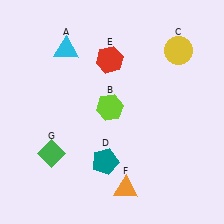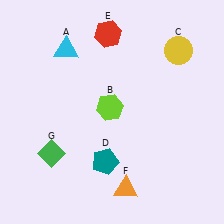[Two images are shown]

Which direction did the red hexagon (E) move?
The red hexagon (E) moved up.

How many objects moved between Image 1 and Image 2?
1 object moved between the two images.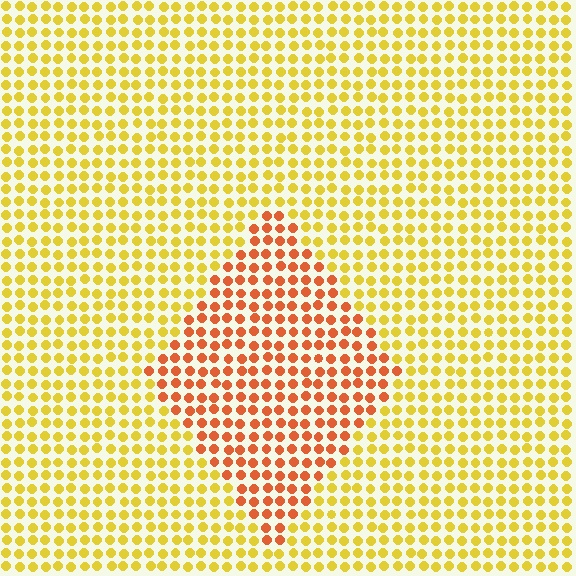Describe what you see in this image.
The image is filled with small yellow elements in a uniform arrangement. A diamond-shaped region is visible where the elements are tinted to a slightly different hue, forming a subtle color boundary.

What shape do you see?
I see a diamond.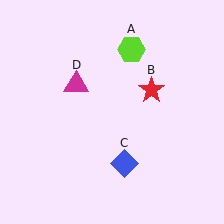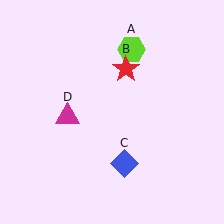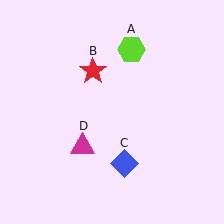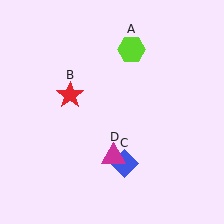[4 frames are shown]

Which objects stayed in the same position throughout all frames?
Lime hexagon (object A) and blue diamond (object C) remained stationary.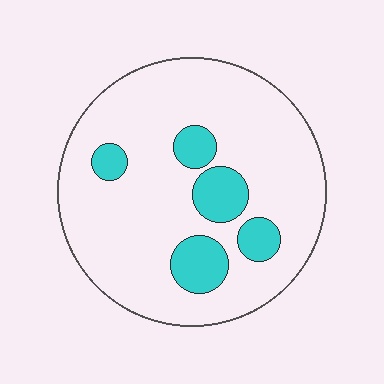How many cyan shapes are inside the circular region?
5.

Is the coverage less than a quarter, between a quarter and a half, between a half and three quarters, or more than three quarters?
Less than a quarter.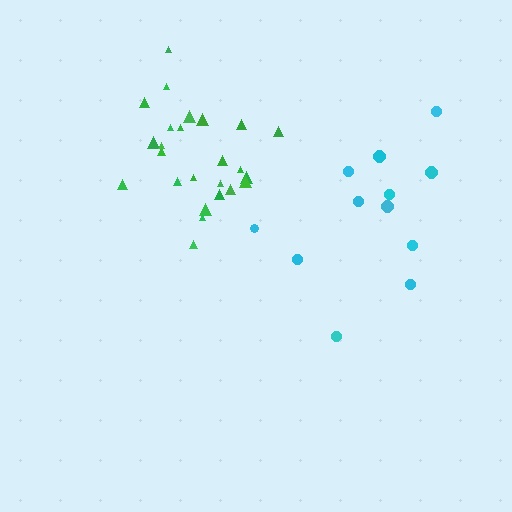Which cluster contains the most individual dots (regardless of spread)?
Green (25).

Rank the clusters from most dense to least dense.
green, cyan.